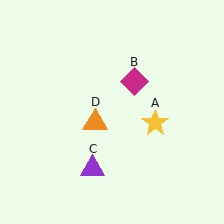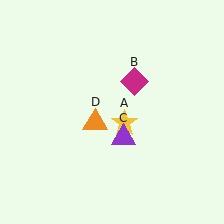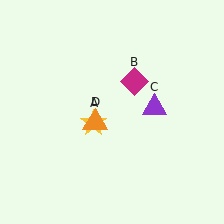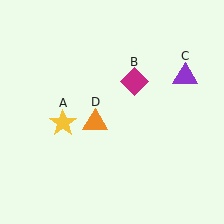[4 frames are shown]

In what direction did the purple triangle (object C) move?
The purple triangle (object C) moved up and to the right.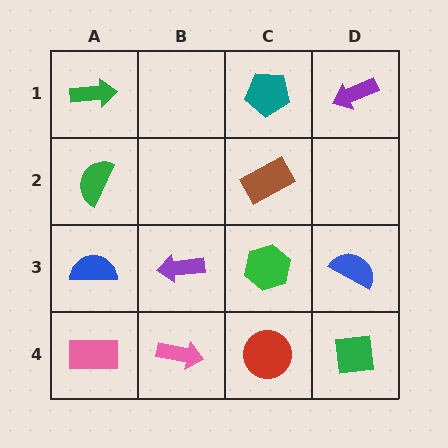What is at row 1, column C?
A teal pentagon.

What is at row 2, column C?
A brown rectangle.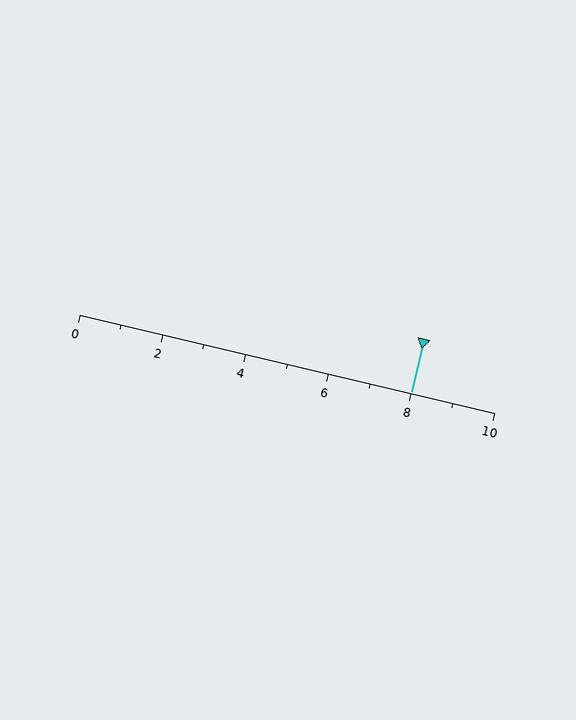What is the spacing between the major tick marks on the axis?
The major ticks are spaced 2 apart.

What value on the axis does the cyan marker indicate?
The marker indicates approximately 8.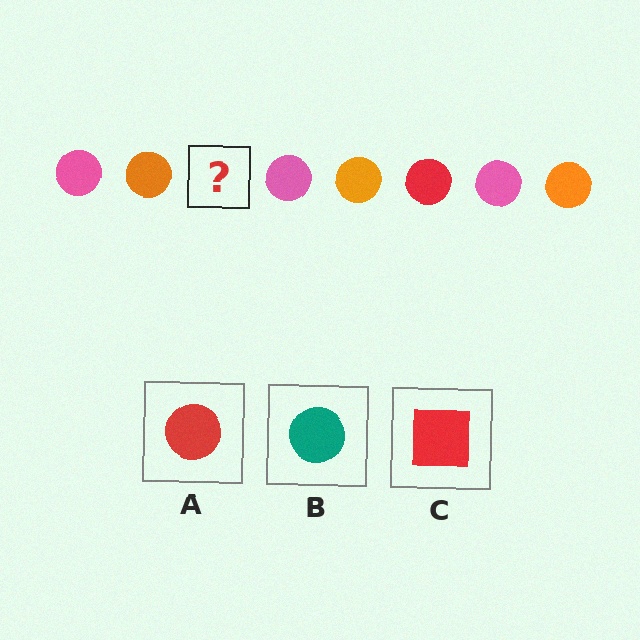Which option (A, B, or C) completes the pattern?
A.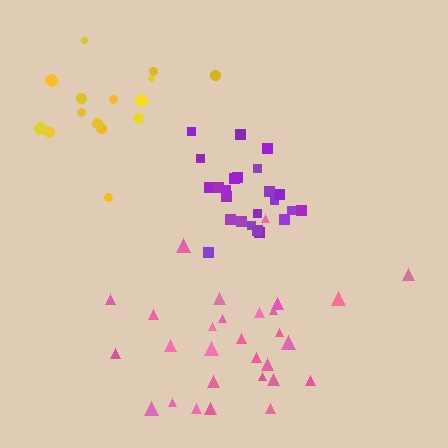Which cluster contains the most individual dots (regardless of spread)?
Pink (30).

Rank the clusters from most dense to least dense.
purple, yellow, pink.